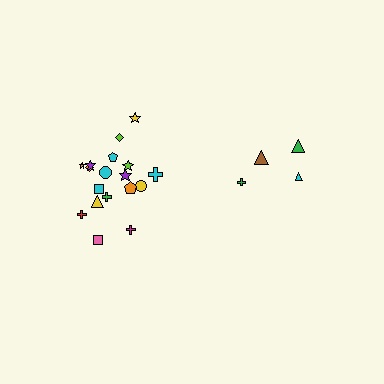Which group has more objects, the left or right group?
The left group.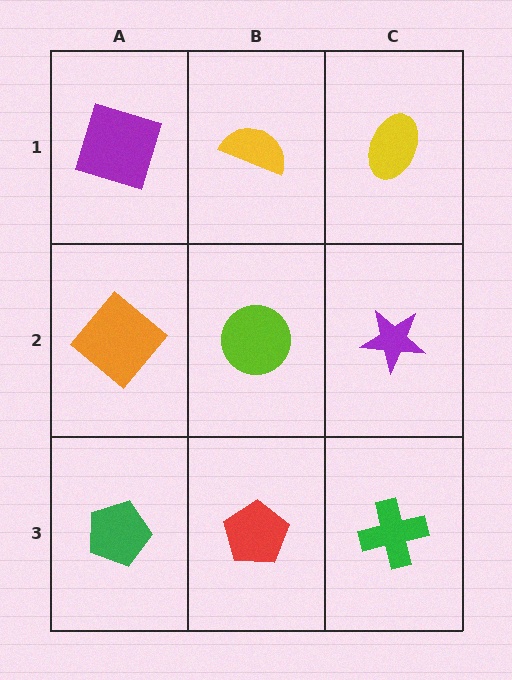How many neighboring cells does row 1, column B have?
3.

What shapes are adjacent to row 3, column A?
An orange diamond (row 2, column A), a red pentagon (row 3, column B).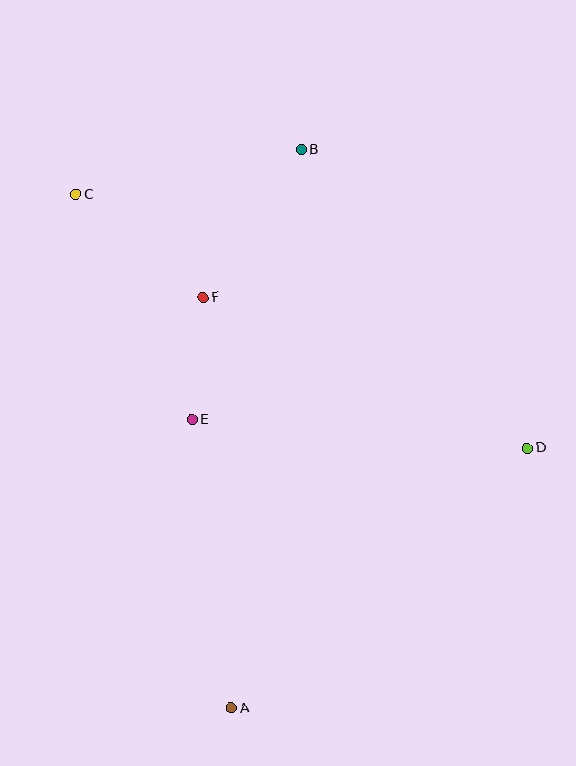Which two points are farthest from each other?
Points A and B are farthest from each other.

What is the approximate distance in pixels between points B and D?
The distance between B and D is approximately 374 pixels.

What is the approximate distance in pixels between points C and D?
The distance between C and D is approximately 518 pixels.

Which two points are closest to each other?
Points E and F are closest to each other.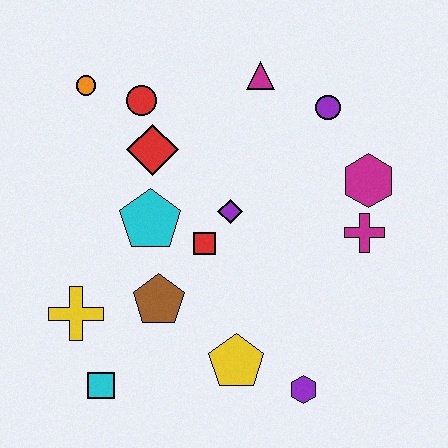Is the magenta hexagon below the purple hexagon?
No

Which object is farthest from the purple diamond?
The cyan square is farthest from the purple diamond.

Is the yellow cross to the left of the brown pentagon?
Yes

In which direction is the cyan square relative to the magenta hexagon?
The cyan square is to the left of the magenta hexagon.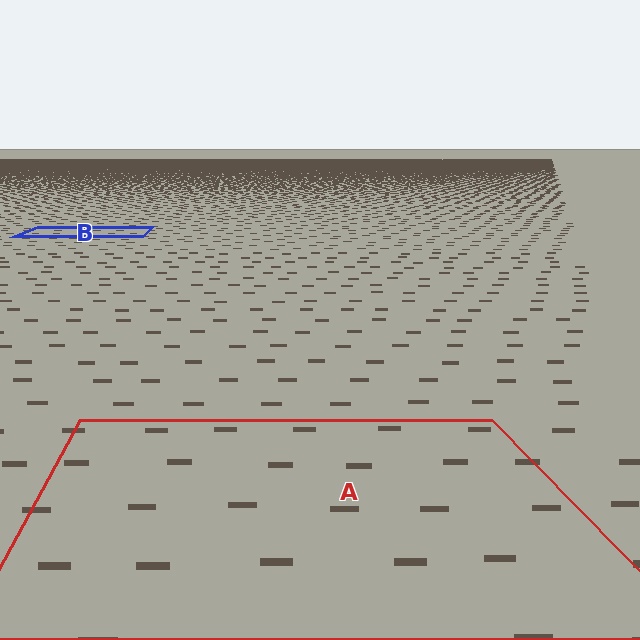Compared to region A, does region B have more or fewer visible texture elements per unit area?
Region B has more texture elements per unit area — they are packed more densely because it is farther away.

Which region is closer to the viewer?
Region A is closer. The texture elements there are larger and more spread out.